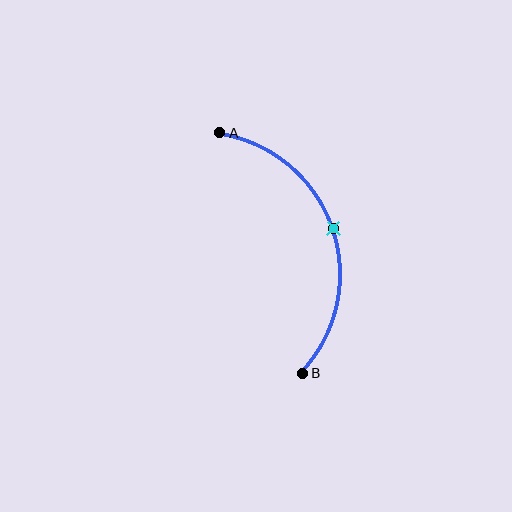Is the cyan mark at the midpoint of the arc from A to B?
Yes. The cyan mark lies on the arc at equal arc-length from both A and B — it is the arc midpoint.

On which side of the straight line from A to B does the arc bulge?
The arc bulges to the right of the straight line connecting A and B.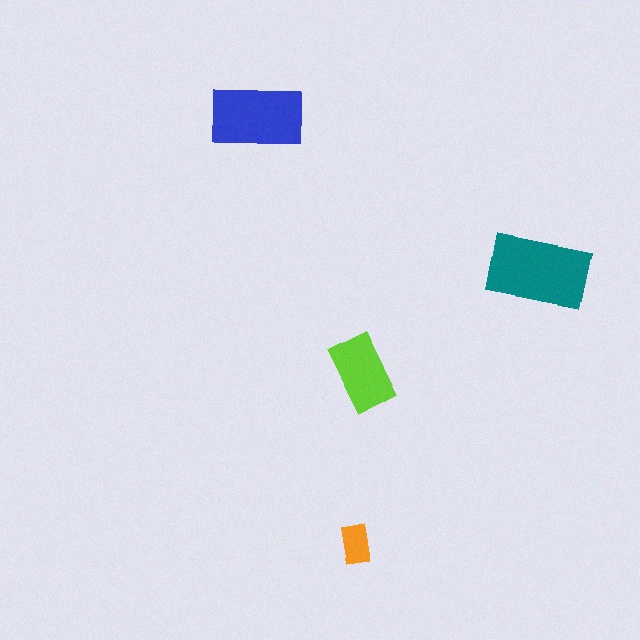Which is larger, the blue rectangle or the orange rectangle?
The blue one.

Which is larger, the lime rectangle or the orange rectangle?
The lime one.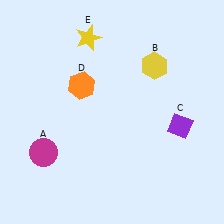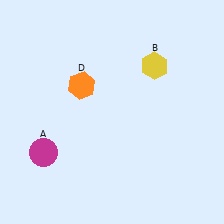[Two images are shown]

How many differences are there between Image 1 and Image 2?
There are 2 differences between the two images.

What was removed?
The purple diamond (C), the yellow star (E) were removed in Image 2.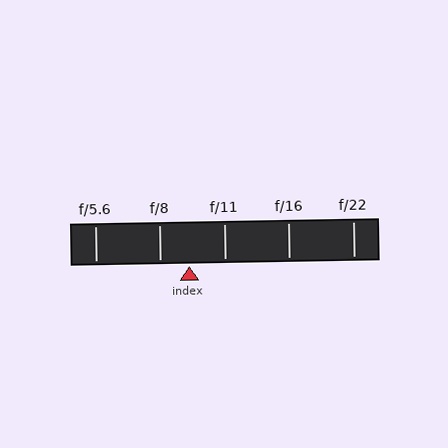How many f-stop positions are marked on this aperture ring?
There are 5 f-stop positions marked.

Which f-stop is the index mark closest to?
The index mark is closest to f/8.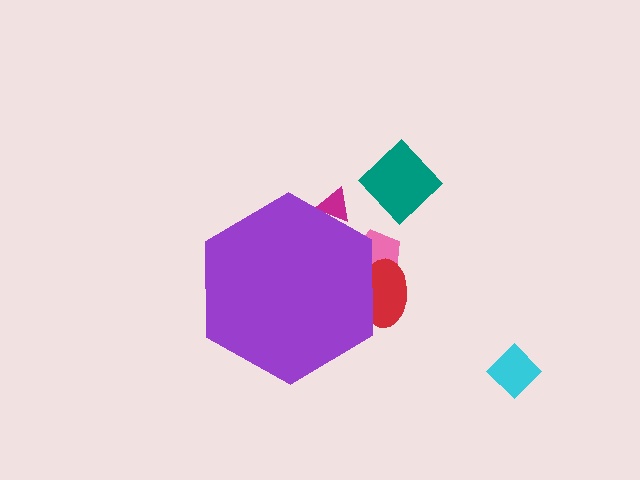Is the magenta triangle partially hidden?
Yes, the magenta triangle is partially hidden behind the purple hexagon.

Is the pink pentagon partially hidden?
Yes, the pink pentagon is partially hidden behind the purple hexagon.